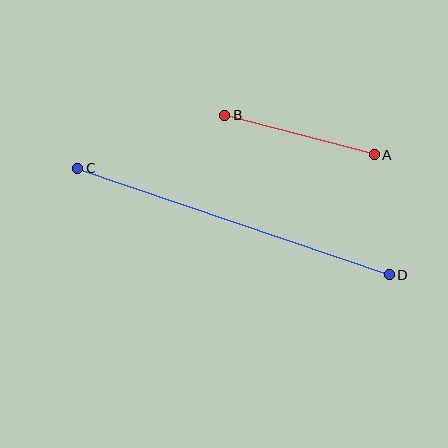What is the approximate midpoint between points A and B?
The midpoint is at approximately (300, 135) pixels.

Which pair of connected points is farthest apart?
Points C and D are farthest apart.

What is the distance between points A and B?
The distance is approximately 155 pixels.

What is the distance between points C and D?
The distance is approximately 329 pixels.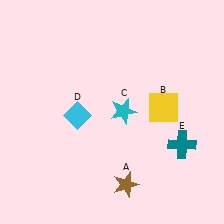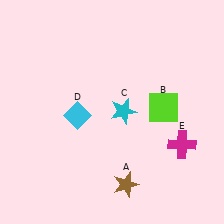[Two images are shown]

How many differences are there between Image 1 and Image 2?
There are 2 differences between the two images.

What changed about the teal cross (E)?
In Image 1, E is teal. In Image 2, it changed to magenta.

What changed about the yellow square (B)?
In Image 1, B is yellow. In Image 2, it changed to lime.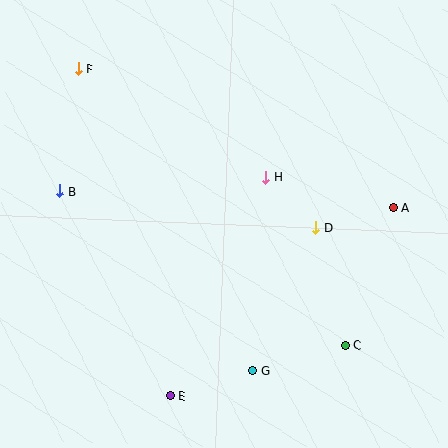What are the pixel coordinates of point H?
Point H is at (266, 177).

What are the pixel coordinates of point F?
Point F is at (79, 69).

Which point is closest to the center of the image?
Point H at (266, 177) is closest to the center.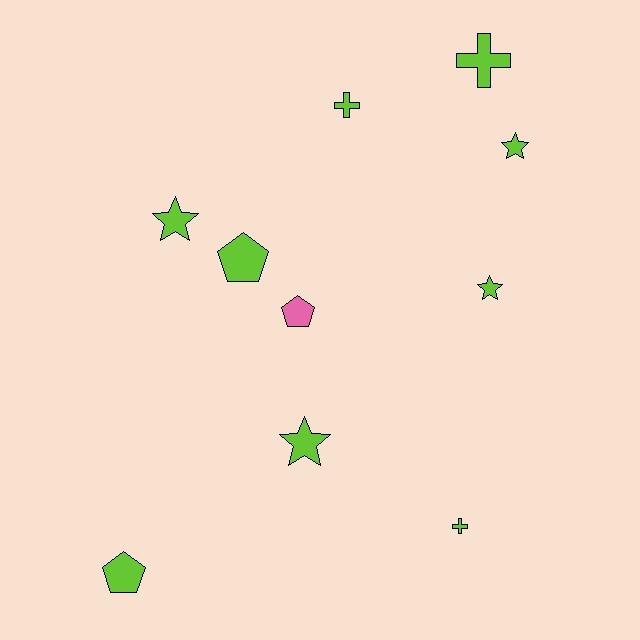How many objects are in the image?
There are 10 objects.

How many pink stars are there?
There are no pink stars.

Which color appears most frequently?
Lime, with 9 objects.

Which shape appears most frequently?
Star, with 4 objects.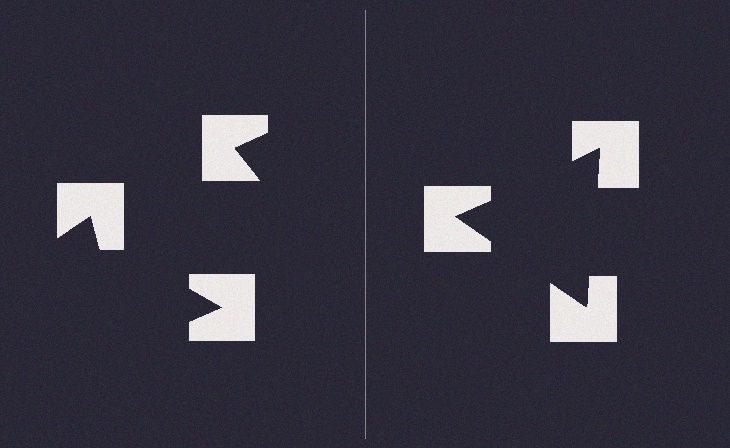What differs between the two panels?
The notched squares are positioned identically on both sides; only the wedge orientations differ. On the right they align to a triangle; on the left they are misaligned.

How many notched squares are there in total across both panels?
6 — 3 on each side.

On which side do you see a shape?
An illusory triangle appears on the right side. On the left side the wedge cuts are rotated, so no coherent shape forms.